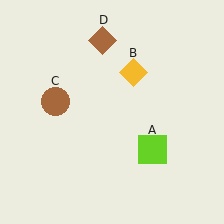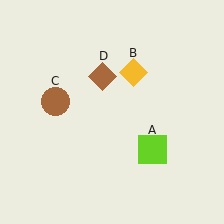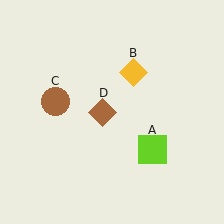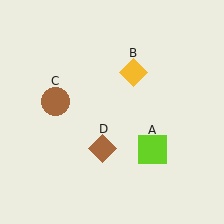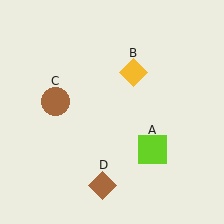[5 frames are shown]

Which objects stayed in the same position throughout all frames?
Lime square (object A) and yellow diamond (object B) and brown circle (object C) remained stationary.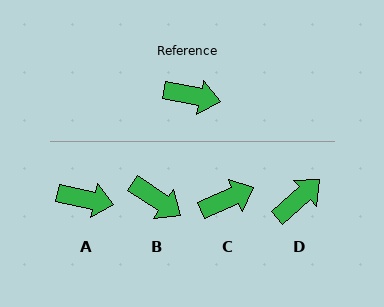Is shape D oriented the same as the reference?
No, it is off by about 54 degrees.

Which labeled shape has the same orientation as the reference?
A.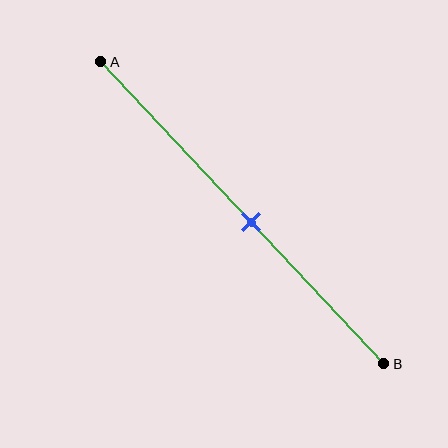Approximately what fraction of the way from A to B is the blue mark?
The blue mark is approximately 55% of the way from A to B.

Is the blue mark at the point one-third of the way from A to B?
No, the mark is at about 55% from A, not at the 33% one-third point.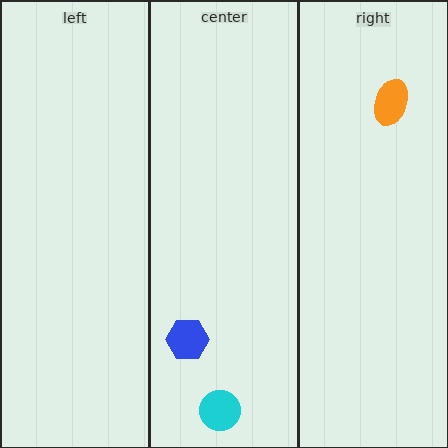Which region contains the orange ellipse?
The right region.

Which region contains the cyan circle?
The center region.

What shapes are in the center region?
The blue hexagon, the cyan circle.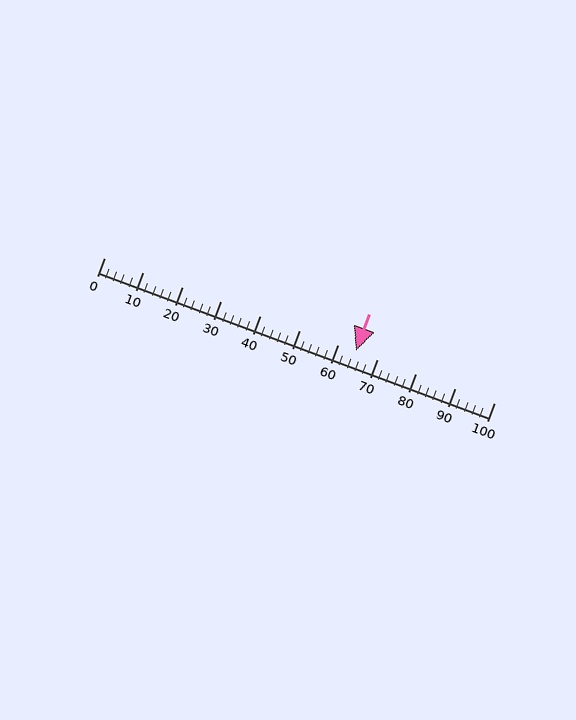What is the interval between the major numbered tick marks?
The major tick marks are spaced 10 units apart.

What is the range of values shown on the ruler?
The ruler shows values from 0 to 100.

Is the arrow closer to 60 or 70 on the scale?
The arrow is closer to 60.